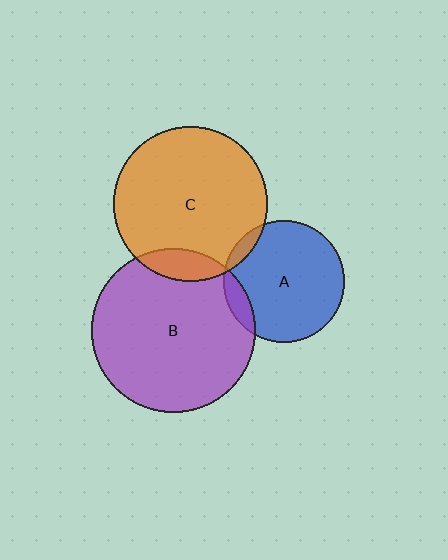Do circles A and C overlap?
Yes.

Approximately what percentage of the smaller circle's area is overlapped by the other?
Approximately 5%.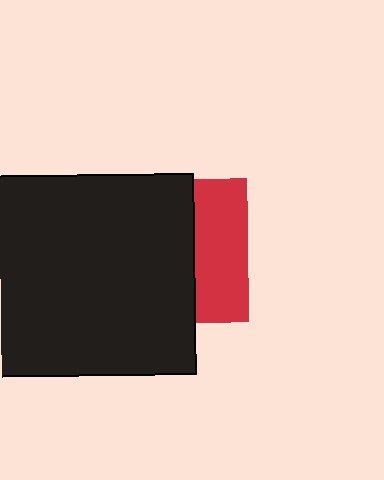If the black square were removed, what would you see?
You would see the complete red square.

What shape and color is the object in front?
The object in front is a black square.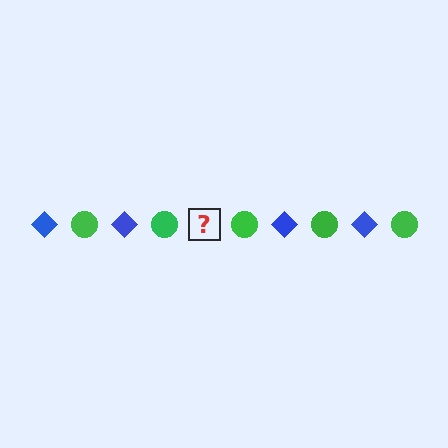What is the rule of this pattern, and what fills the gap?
The rule is that the pattern alternates between blue diamond and green circle. The gap should be filled with a blue diamond.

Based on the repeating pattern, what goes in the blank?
The blank should be a blue diamond.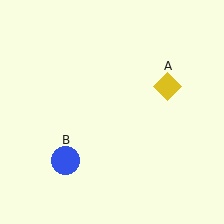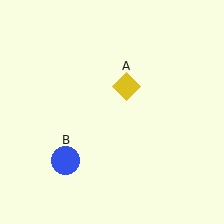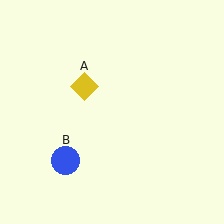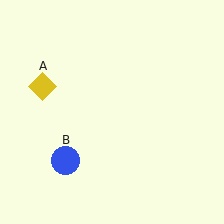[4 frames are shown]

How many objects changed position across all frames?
1 object changed position: yellow diamond (object A).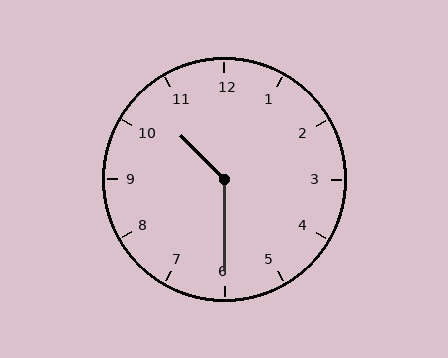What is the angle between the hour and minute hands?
Approximately 135 degrees.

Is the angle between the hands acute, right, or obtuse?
It is obtuse.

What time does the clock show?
10:30.